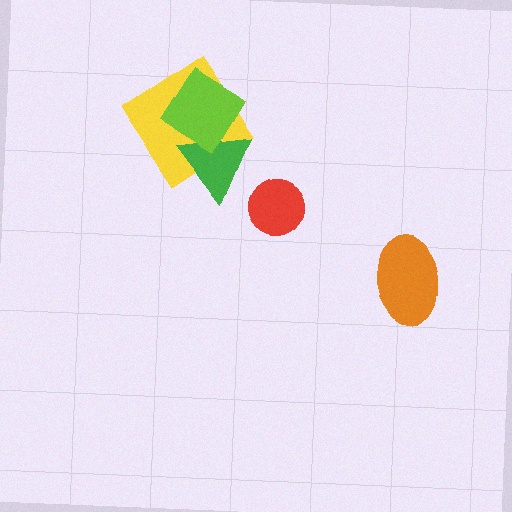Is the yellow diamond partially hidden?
Yes, it is partially covered by another shape.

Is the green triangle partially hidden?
Yes, it is partially covered by another shape.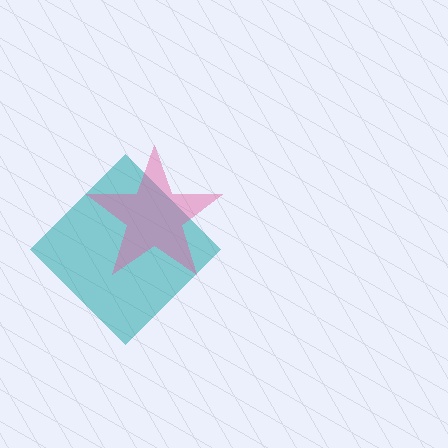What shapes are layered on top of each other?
The layered shapes are: a teal diamond, a pink star.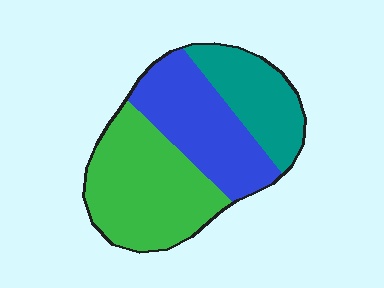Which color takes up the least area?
Teal, at roughly 25%.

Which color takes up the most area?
Green, at roughly 45%.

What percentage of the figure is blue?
Blue takes up about one third (1/3) of the figure.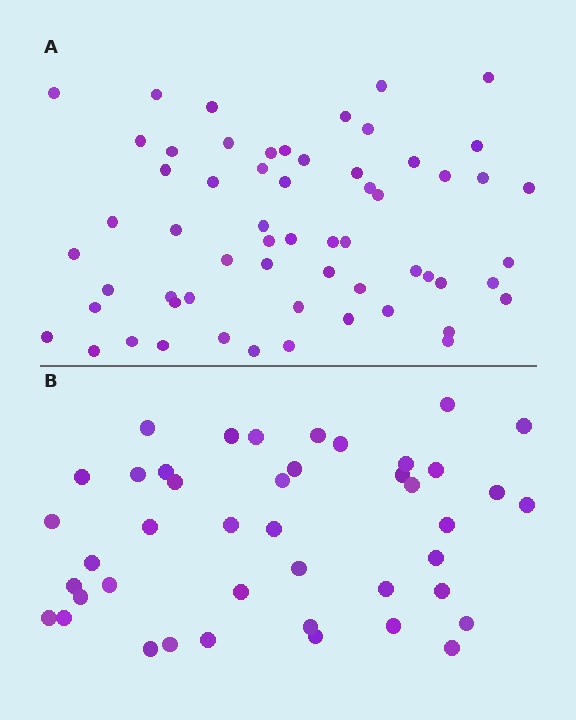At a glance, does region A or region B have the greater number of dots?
Region A (the top region) has more dots.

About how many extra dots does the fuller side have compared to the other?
Region A has approximately 15 more dots than region B.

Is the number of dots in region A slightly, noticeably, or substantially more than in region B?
Region A has noticeably more, but not dramatically so. The ratio is roughly 1.4 to 1.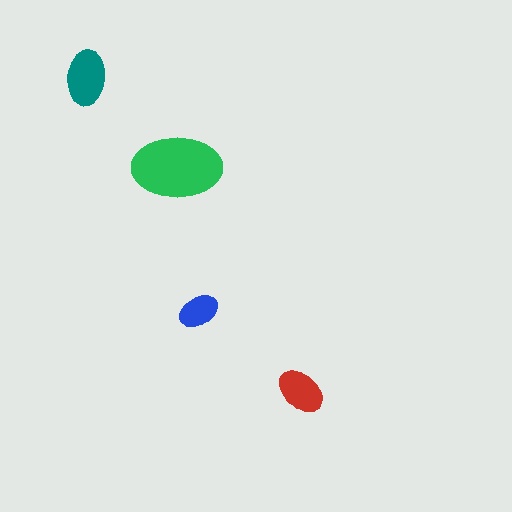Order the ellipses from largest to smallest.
the green one, the teal one, the red one, the blue one.